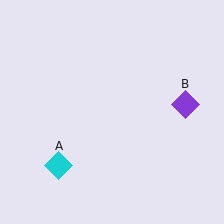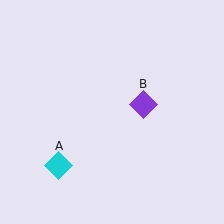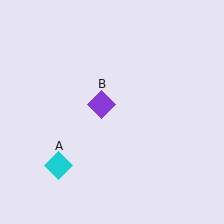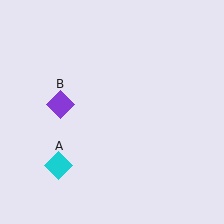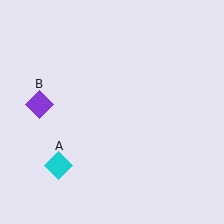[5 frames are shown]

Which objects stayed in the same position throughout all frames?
Cyan diamond (object A) remained stationary.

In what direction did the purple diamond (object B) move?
The purple diamond (object B) moved left.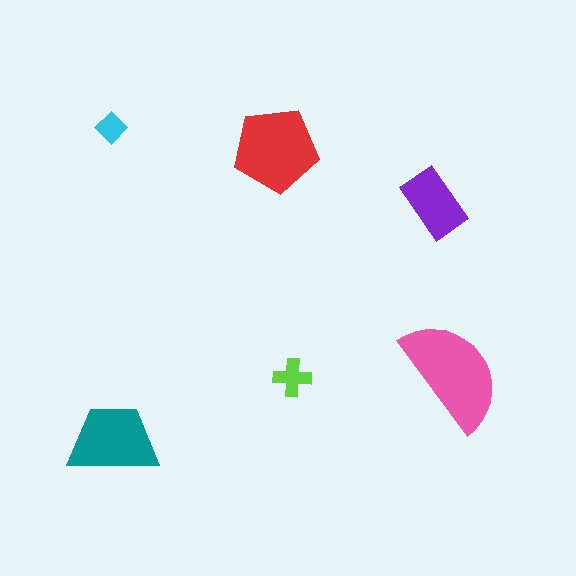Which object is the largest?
The pink semicircle.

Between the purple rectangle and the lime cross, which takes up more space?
The purple rectangle.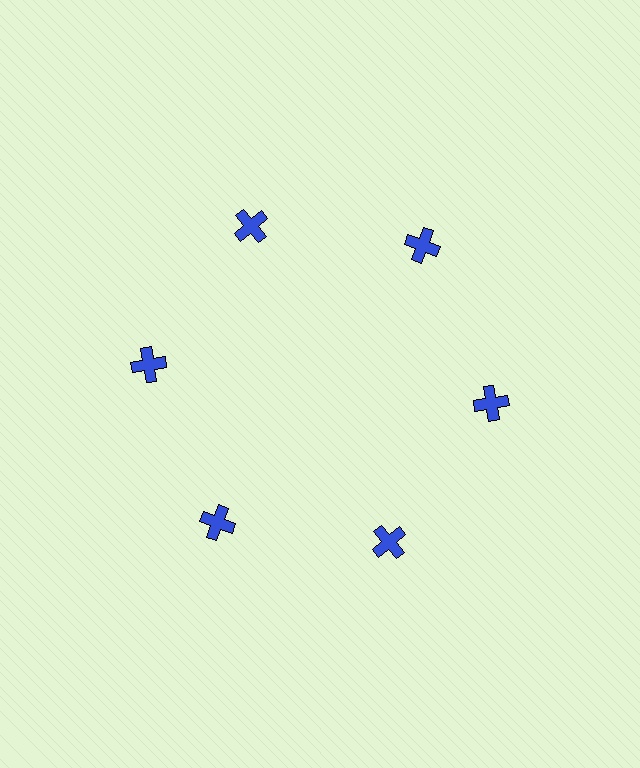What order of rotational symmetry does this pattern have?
This pattern has 6-fold rotational symmetry.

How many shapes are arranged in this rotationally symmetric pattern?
There are 6 shapes, arranged in 6 groups of 1.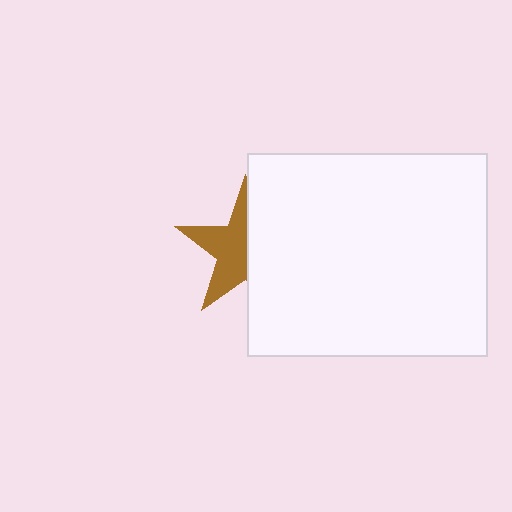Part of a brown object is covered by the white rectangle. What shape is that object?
It is a star.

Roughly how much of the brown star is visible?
About half of it is visible (roughly 53%).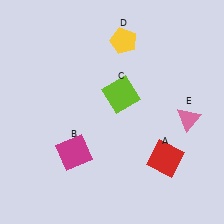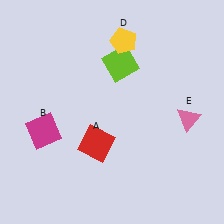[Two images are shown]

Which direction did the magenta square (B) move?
The magenta square (B) moved left.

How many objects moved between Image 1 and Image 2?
3 objects moved between the two images.